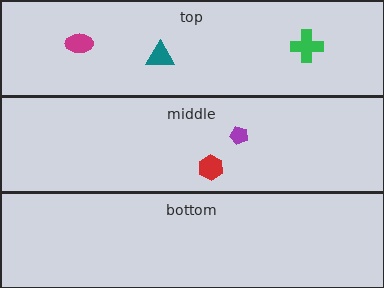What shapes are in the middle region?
The red hexagon, the purple pentagon.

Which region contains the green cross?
The top region.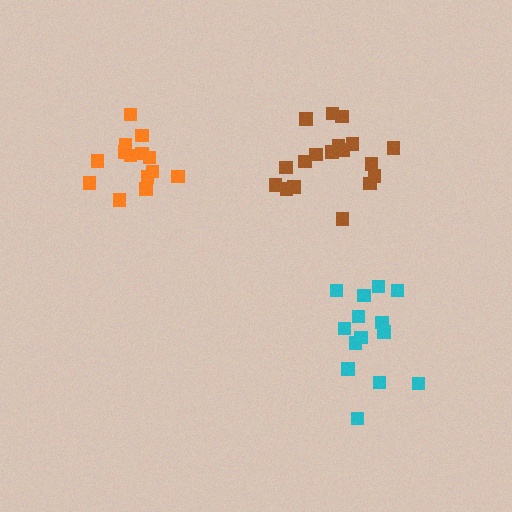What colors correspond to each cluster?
The clusters are colored: brown, orange, cyan.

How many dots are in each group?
Group 1: 18 dots, Group 2: 14 dots, Group 3: 14 dots (46 total).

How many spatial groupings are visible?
There are 3 spatial groupings.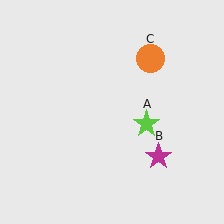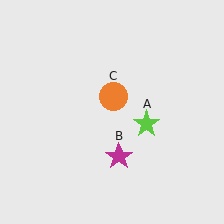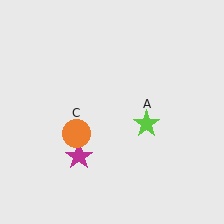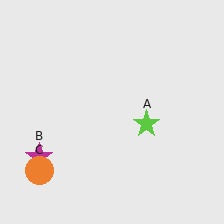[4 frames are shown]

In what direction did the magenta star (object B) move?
The magenta star (object B) moved left.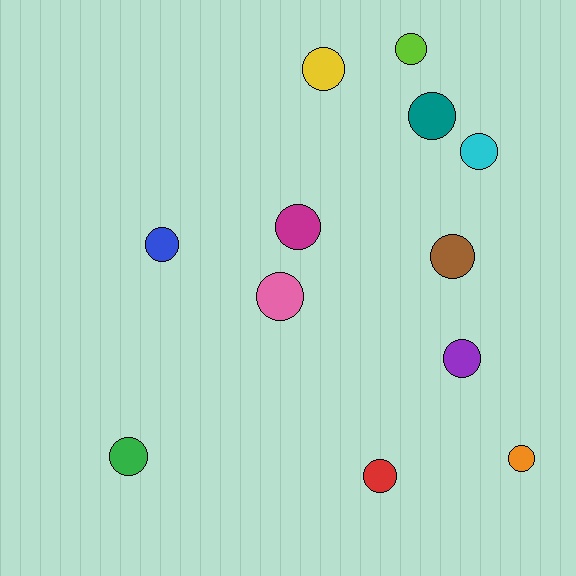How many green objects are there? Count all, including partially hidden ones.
There is 1 green object.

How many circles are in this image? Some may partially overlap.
There are 12 circles.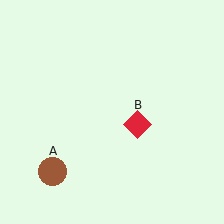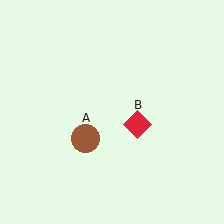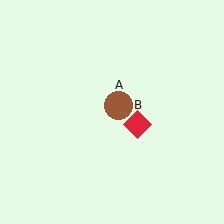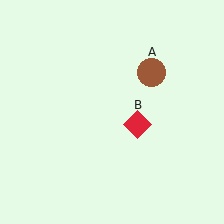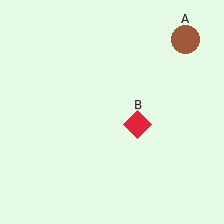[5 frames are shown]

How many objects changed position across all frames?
1 object changed position: brown circle (object A).